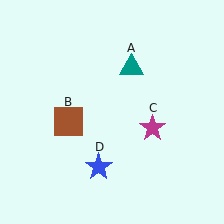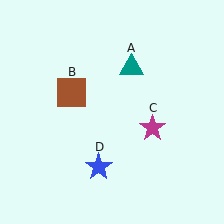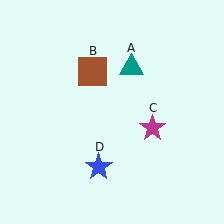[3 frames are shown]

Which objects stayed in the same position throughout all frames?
Teal triangle (object A) and magenta star (object C) and blue star (object D) remained stationary.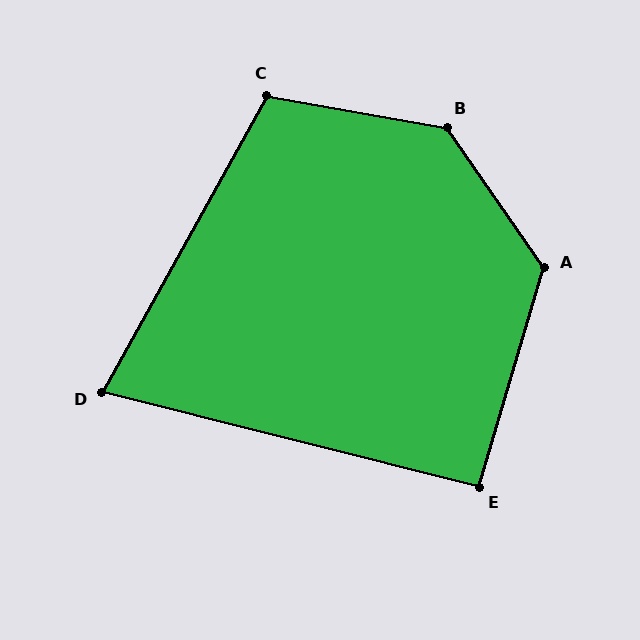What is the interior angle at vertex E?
Approximately 93 degrees (approximately right).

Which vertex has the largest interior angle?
B, at approximately 135 degrees.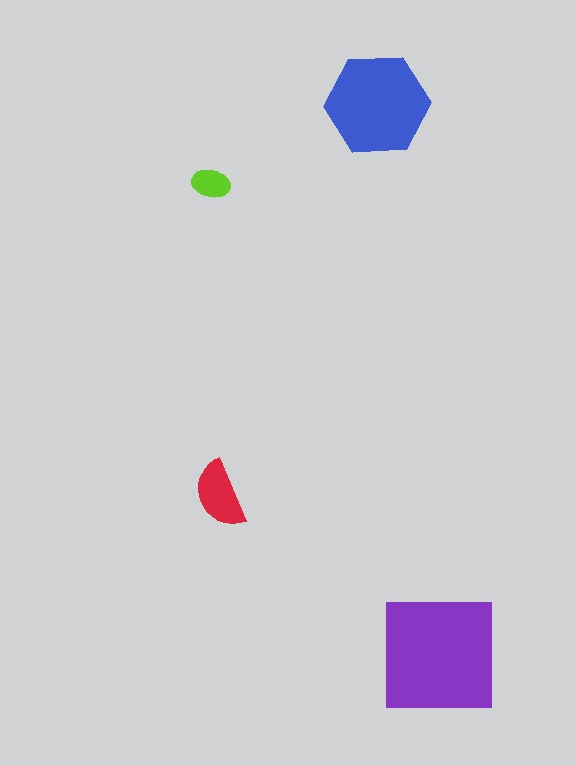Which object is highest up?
The blue hexagon is topmost.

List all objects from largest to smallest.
The purple square, the blue hexagon, the red semicircle, the lime ellipse.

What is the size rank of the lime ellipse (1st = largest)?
4th.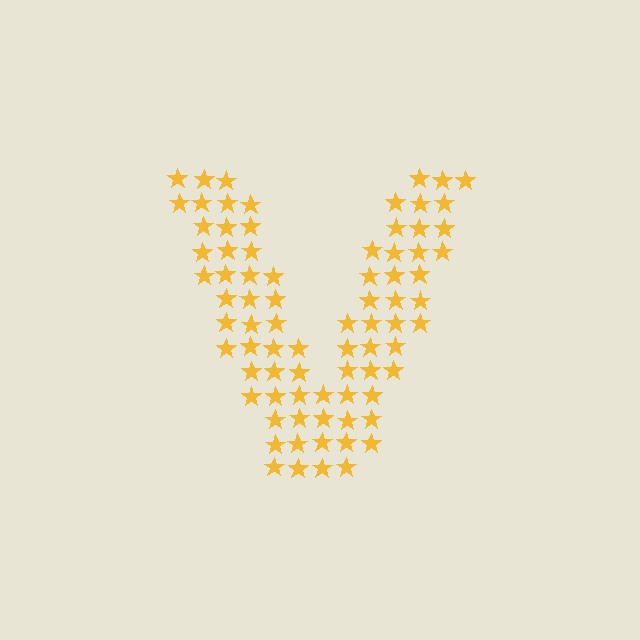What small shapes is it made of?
It is made of small stars.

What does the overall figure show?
The overall figure shows the letter V.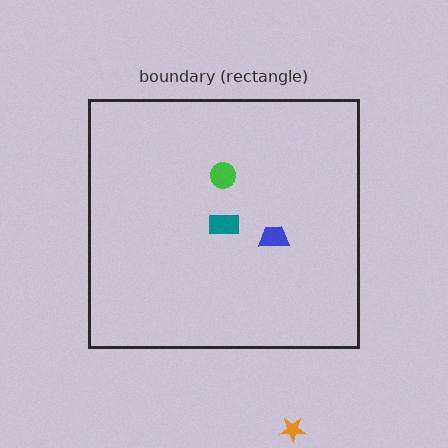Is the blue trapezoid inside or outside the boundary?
Inside.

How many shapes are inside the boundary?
3 inside, 1 outside.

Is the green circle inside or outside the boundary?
Inside.